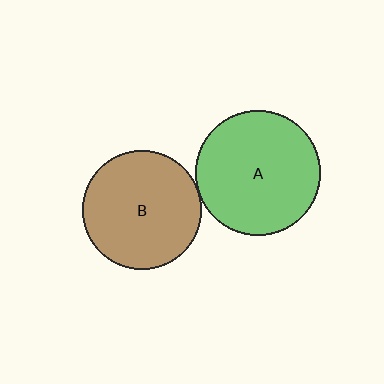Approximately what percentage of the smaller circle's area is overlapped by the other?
Approximately 5%.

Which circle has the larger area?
Circle A (green).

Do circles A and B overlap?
Yes.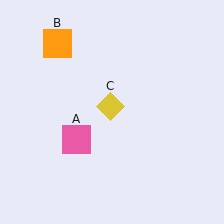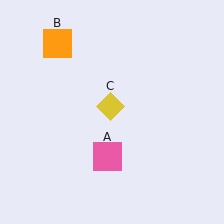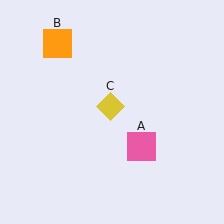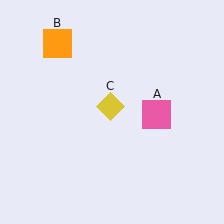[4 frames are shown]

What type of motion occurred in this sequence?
The pink square (object A) rotated counterclockwise around the center of the scene.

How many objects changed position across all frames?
1 object changed position: pink square (object A).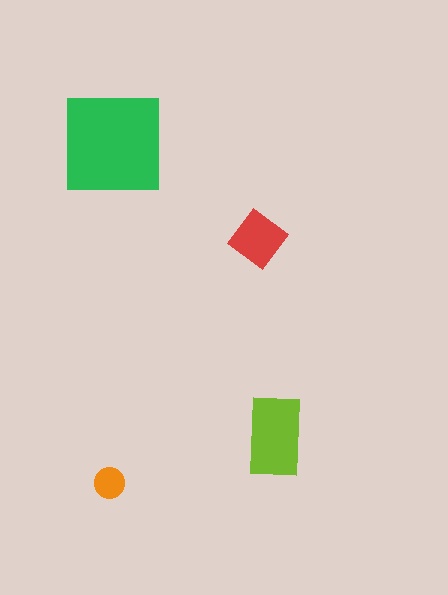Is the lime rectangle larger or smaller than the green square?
Smaller.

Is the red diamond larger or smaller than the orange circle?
Larger.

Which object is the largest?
The green square.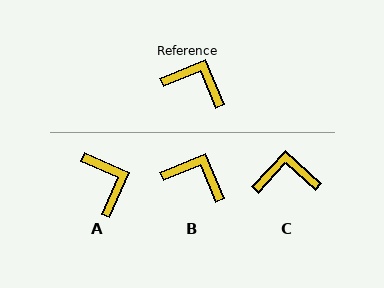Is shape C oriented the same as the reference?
No, it is off by about 25 degrees.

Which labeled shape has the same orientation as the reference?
B.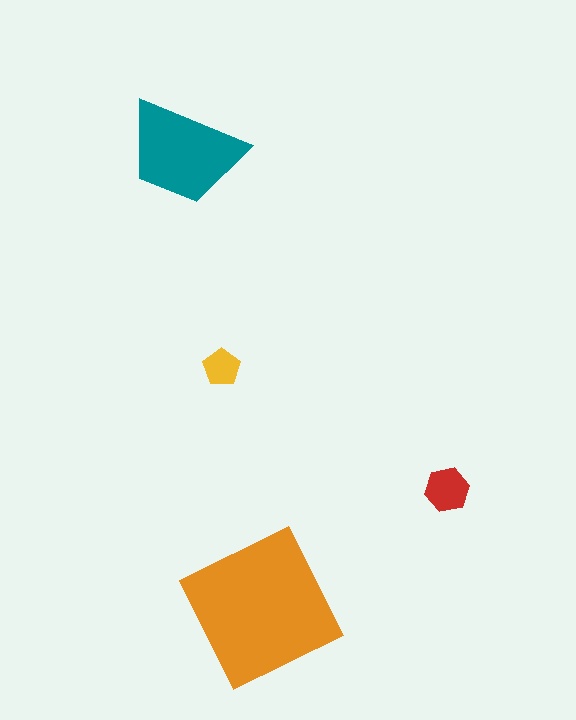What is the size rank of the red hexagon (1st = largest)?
3rd.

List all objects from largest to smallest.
The orange square, the teal trapezoid, the red hexagon, the yellow pentagon.